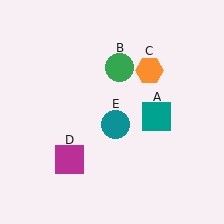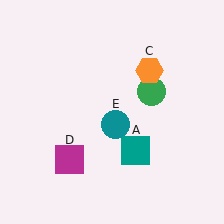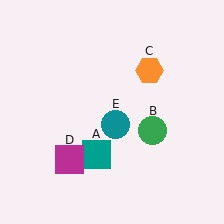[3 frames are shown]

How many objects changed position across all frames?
2 objects changed position: teal square (object A), green circle (object B).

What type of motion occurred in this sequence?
The teal square (object A), green circle (object B) rotated clockwise around the center of the scene.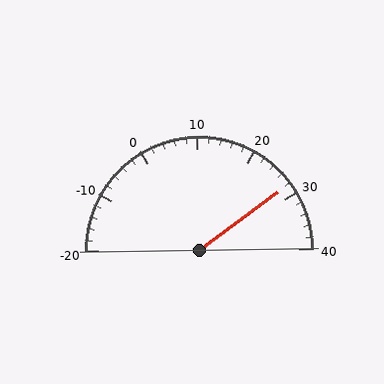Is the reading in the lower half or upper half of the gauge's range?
The reading is in the upper half of the range (-20 to 40).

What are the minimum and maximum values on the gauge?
The gauge ranges from -20 to 40.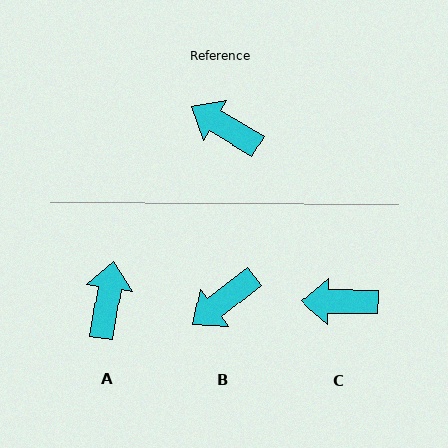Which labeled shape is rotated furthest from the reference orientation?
B, about 69 degrees away.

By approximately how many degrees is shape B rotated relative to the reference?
Approximately 69 degrees counter-clockwise.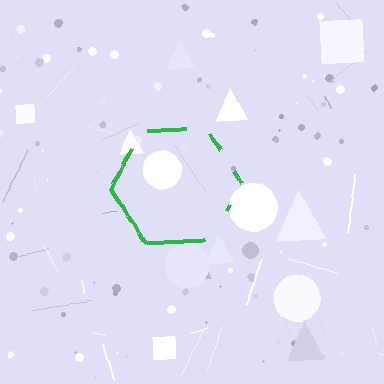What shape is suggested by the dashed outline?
The dashed outline suggests a hexagon.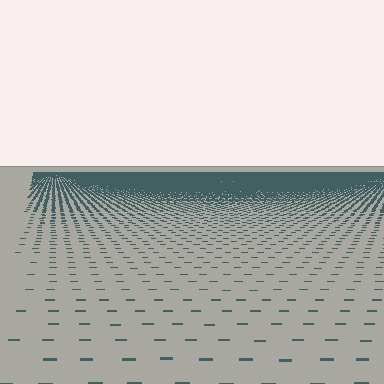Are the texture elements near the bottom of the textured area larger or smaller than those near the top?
Larger. Near the bottom, elements are closer to the viewer and appear at a bigger on-screen size.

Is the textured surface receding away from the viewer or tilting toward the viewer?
The surface is receding away from the viewer. Texture elements get smaller and denser toward the top.